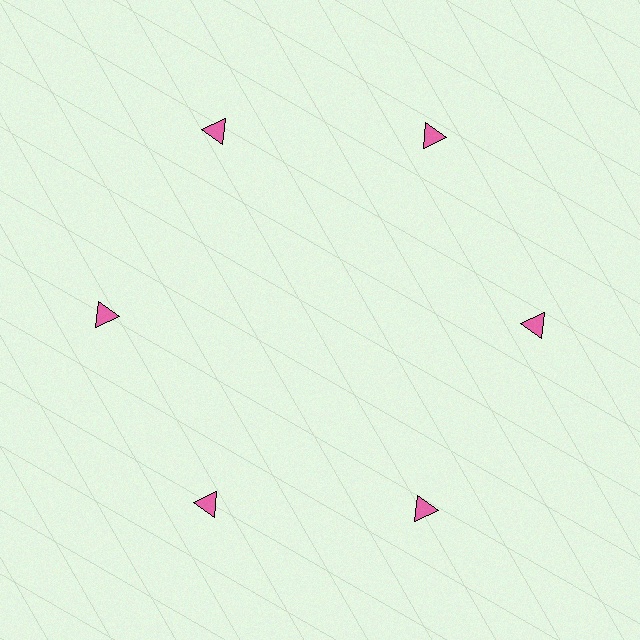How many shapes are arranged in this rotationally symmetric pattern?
There are 6 shapes, arranged in 6 groups of 1.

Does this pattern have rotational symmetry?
Yes, this pattern has 6-fold rotational symmetry. It looks the same after rotating 60 degrees around the center.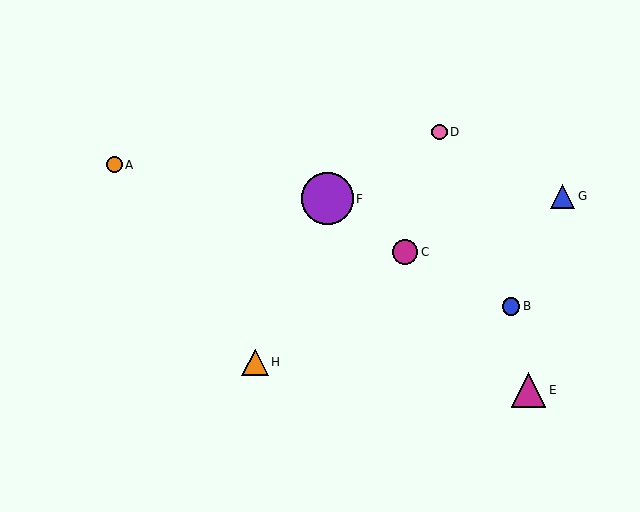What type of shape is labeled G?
Shape G is a blue triangle.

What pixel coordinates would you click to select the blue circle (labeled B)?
Click at (511, 306) to select the blue circle B.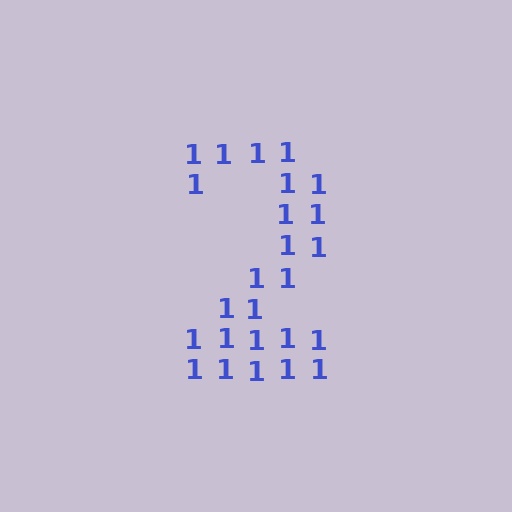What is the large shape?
The large shape is the digit 2.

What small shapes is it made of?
It is made of small digit 1's.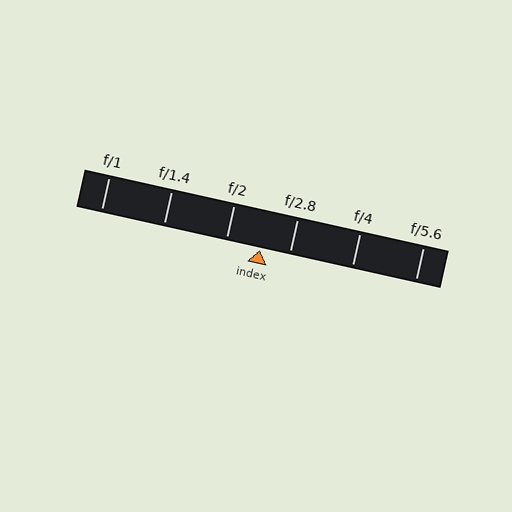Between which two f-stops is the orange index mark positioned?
The index mark is between f/2 and f/2.8.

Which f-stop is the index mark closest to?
The index mark is closest to f/2.8.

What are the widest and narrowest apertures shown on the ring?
The widest aperture shown is f/1 and the narrowest is f/5.6.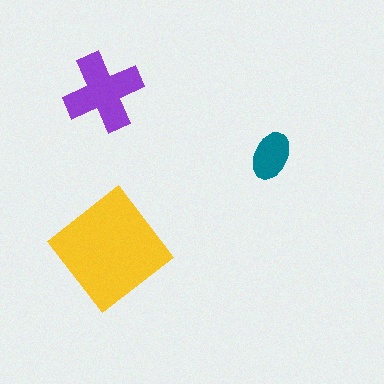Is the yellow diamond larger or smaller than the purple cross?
Larger.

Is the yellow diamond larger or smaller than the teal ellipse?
Larger.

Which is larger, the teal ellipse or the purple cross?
The purple cross.